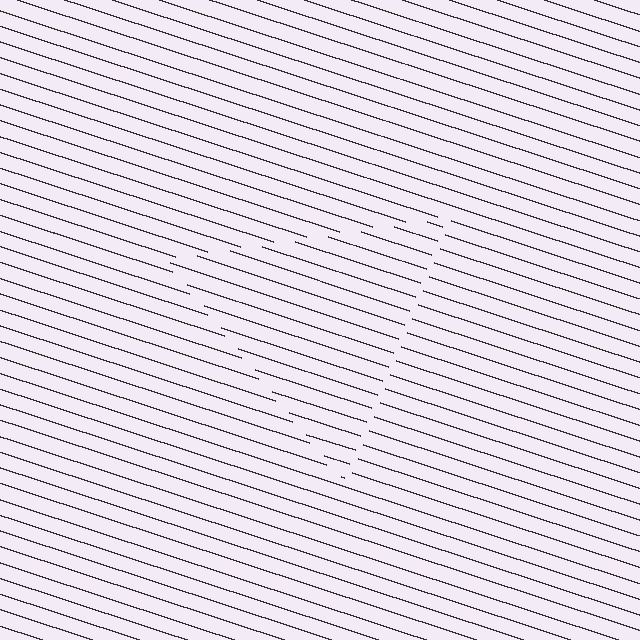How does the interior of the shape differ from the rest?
The interior of the shape contains the same grating, shifted by half a period — the contour is defined by the phase discontinuity where line-ends from the inner and outer gratings abut.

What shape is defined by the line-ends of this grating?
An illusory triangle. The interior of the shape contains the same grating, shifted by half a period — the contour is defined by the phase discontinuity where line-ends from the inner and outer gratings abut.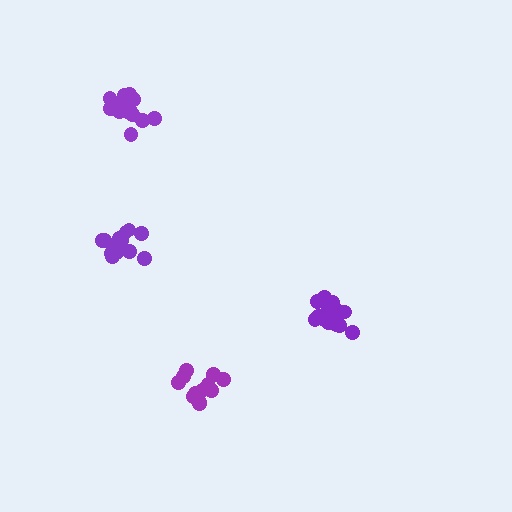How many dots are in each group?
Group 1: 14 dots, Group 2: 16 dots, Group 3: 13 dots, Group 4: 16 dots (59 total).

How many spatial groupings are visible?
There are 4 spatial groupings.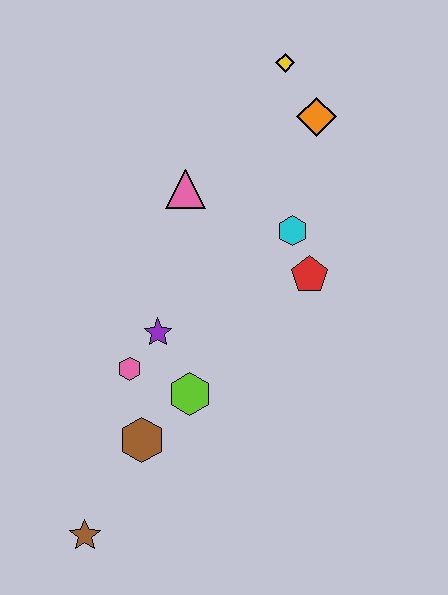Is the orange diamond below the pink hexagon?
No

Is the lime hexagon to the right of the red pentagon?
No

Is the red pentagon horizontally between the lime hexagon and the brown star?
No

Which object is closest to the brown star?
The brown hexagon is closest to the brown star.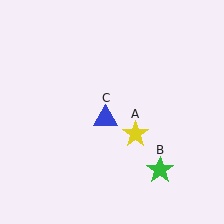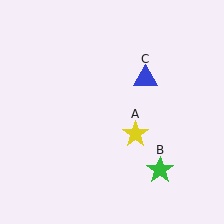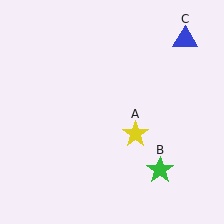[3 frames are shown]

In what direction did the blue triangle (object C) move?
The blue triangle (object C) moved up and to the right.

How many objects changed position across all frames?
1 object changed position: blue triangle (object C).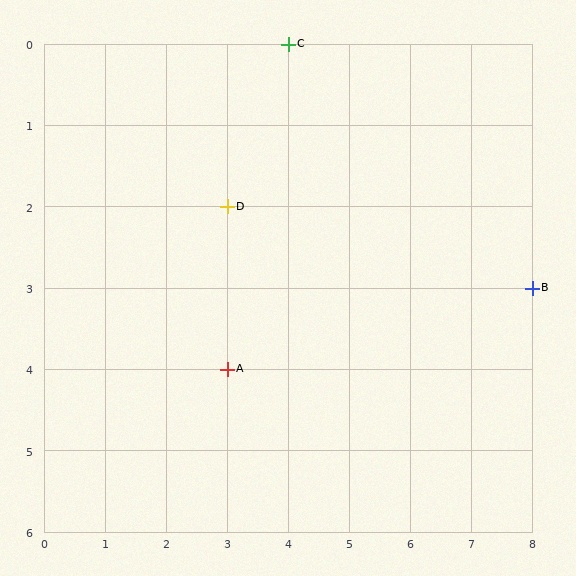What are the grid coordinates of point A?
Point A is at grid coordinates (3, 4).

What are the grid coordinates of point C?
Point C is at grid coordinates (4, 0).